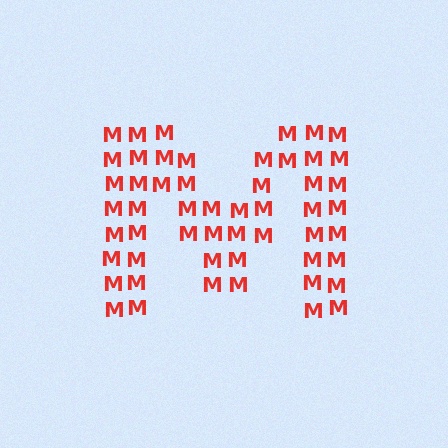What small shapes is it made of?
It is made of small letter M's.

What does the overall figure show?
The overall figure shows the letter M.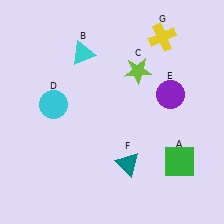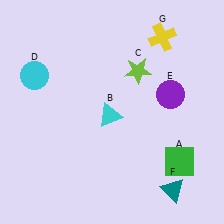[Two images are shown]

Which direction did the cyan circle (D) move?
The cyan circle (D) moved up.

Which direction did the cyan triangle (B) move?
The cyan triangle (B) moved down.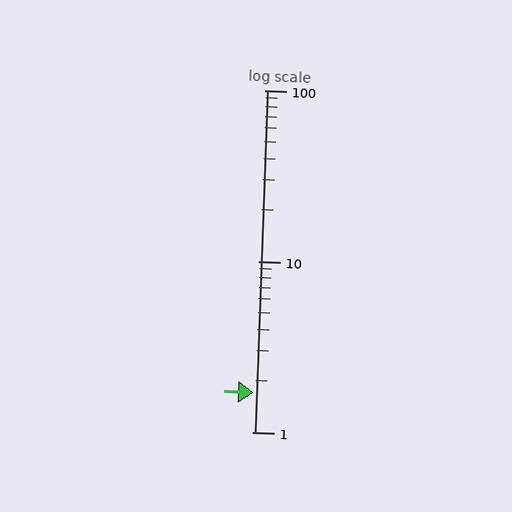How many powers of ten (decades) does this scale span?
The scale spans 2 decades, from 1 to 100.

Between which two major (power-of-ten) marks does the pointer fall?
The pointer is between 1 and 10.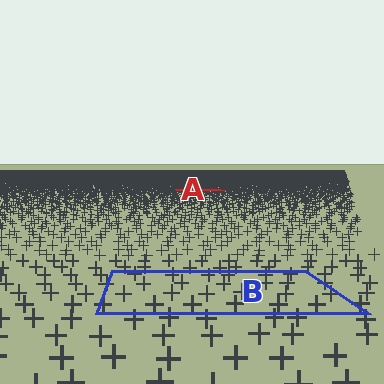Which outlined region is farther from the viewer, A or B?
Region A is farther from the viewer — the texture elements inside it appear smaller and more densely packed.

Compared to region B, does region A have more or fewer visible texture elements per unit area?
Region A has more texture elements per unit area — they are packed more densely because it is farther away.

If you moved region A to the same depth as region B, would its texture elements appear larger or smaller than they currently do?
They would appear larger. At a closer depth, the same texture elements are projected at a bigger on-screen size.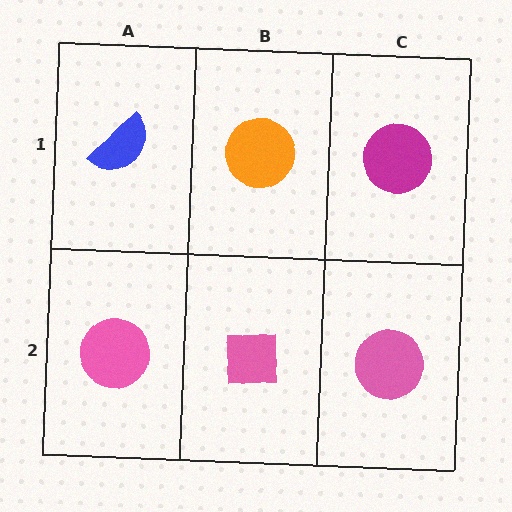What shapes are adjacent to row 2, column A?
A blue semicircle (row 1, column A), a pink square (row 2, column B).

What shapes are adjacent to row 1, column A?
A pink circle (row 2, column A), an orange circle (row 1, column B).